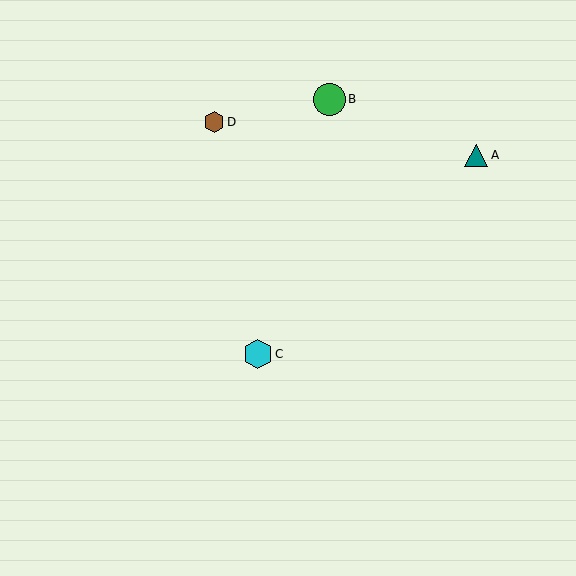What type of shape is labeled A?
Shape A is a teal triangle.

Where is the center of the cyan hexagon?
The center of the cyan hexagon is at (258, 354).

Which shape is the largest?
The green circle (labeled B) is the largest.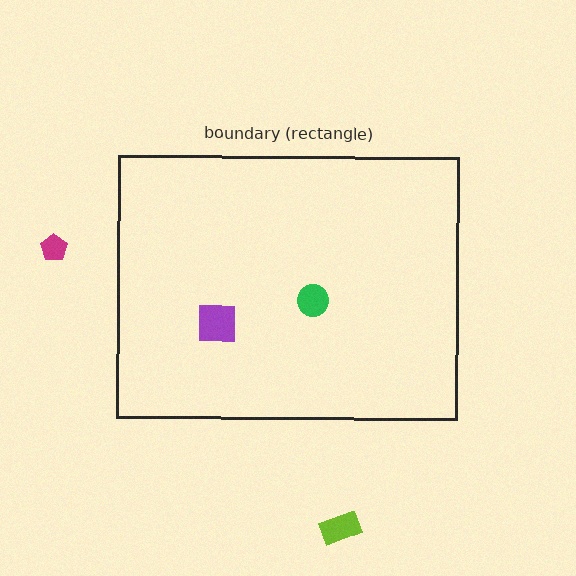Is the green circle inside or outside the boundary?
Inside.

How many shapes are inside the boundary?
2 inside, 2 outside.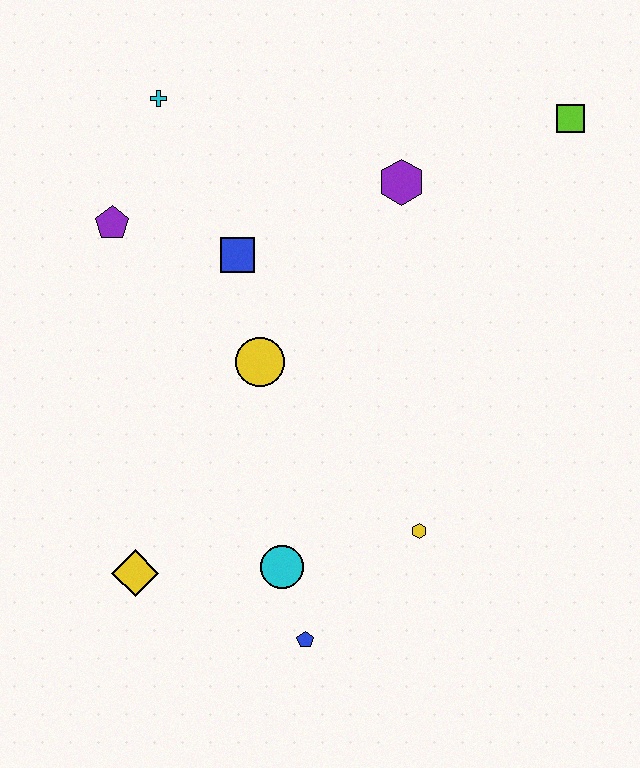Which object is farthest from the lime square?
The yellow diamond is farthest from the lime square.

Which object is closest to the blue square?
The yellow circle is closest to the blue square.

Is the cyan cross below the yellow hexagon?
No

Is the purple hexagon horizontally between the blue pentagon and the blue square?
No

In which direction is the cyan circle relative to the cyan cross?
The cyan circle is below the cyan cross.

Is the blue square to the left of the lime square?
Yes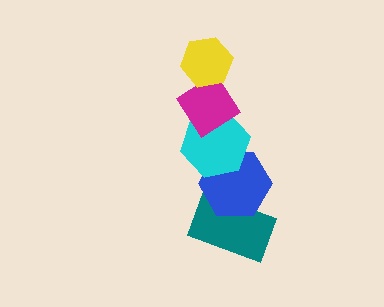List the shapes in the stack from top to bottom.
From top to bottom: the yellow hexagon, the magenta diamond, the cyan hexagon, the blue hexagon, the teal rectangle.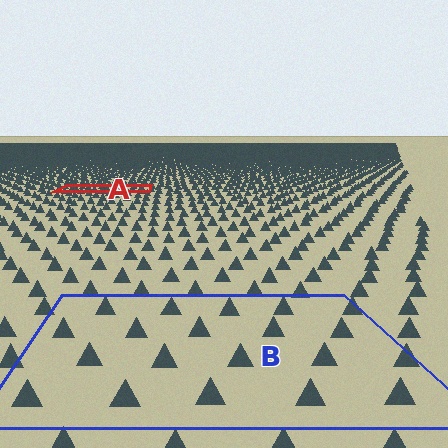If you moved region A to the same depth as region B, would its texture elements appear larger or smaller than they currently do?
They would appear larger. At a closer depth, the same texture elements are projected at a bigger on-screen size.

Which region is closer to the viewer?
Region B is closer. The texture elements there are larger and more spread out.